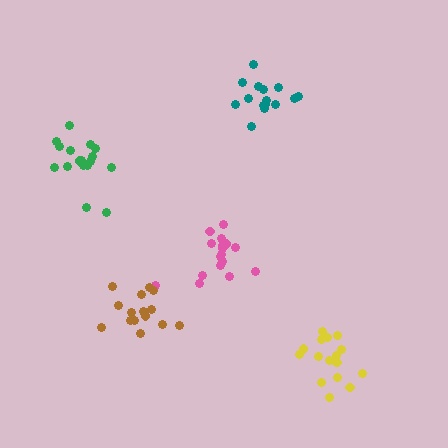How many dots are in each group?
Group 1: 17 dots, Group 2: 17 dots, Group 3: 17 dots, Group 4: 16 dots, Group 5: 15 dots (82 total).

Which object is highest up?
The teal cluster is topmost.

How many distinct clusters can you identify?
There are 5 distinct clusters.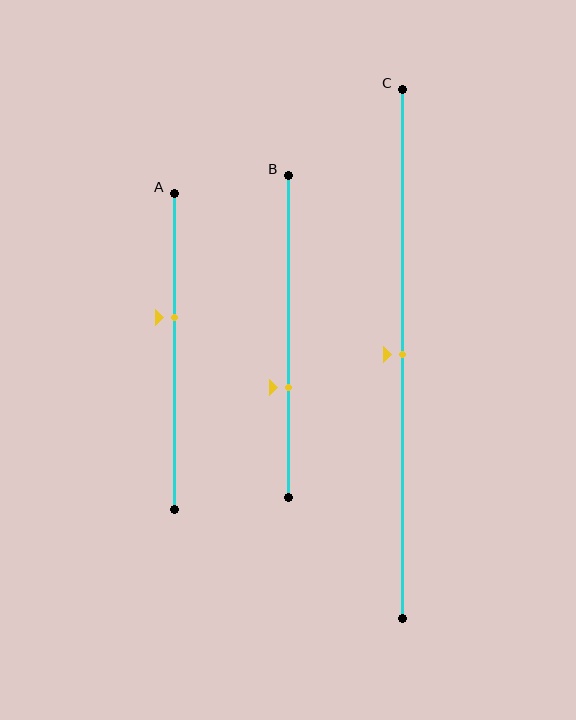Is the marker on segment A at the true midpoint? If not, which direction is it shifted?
No, the marker on segment A is shifted upward by about 11% of the segment length.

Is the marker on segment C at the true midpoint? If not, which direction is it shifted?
Yes, the marker on segment C is at the true midpoint.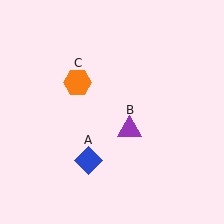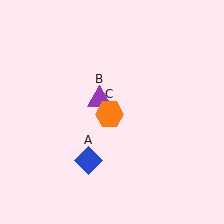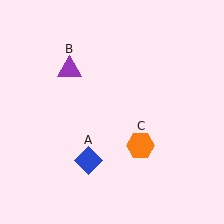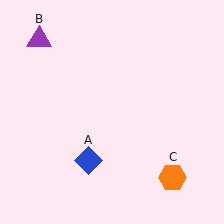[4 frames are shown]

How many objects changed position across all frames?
2 objects changed position: purple triangle (object B), orange hexagon (object C).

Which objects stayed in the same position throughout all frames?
Blue diamond (object A) remained stationary.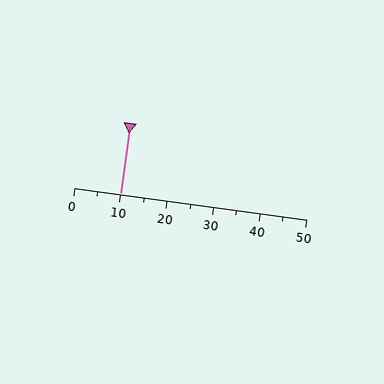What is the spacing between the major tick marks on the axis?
The major ticks are spaced 10 apart.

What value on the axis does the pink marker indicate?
The marker indicates approximately 10.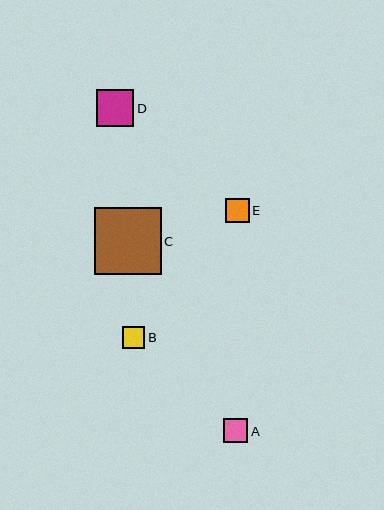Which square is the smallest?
Square B is the smallest with a size of approximately 22 pixels.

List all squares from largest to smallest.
From largest to smallest: C, D, A, E, B.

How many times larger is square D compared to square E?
Square D is approximately 1.6 times the size of square E.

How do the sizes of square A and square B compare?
Square A and square B are approximately the same size.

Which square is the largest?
Square C is the largest with a size of approximately 67 pixels.